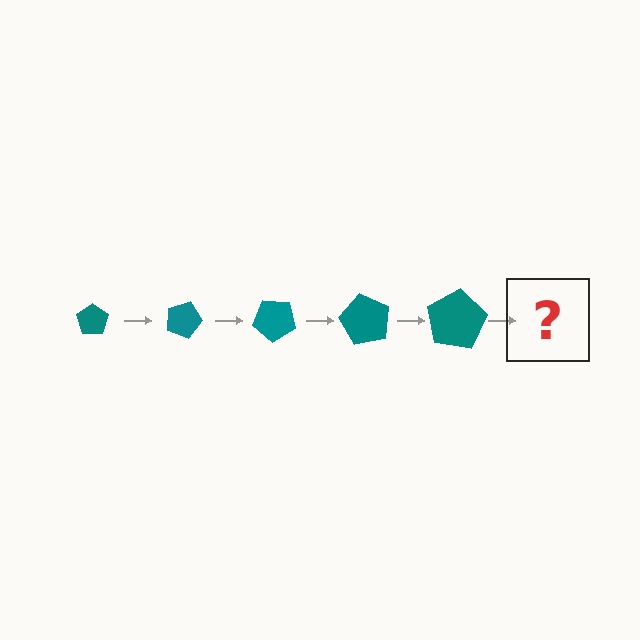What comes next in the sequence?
The next element should be a pentagon, larger than the previous one and rotated 100 degrees from the start.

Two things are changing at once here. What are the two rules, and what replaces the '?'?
The two rules are that the pentagon grows larger each step and it rotates 20 degrees each step. The '?' should be a pentagon, larger than the previous one and rotated 100 degrees from the start.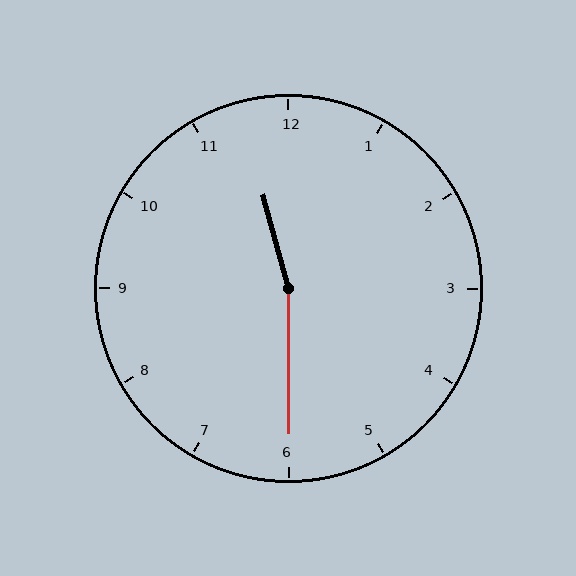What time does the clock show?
11:30.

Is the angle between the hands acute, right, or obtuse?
It is obtuse.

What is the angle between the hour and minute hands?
Approximately 165 degrees.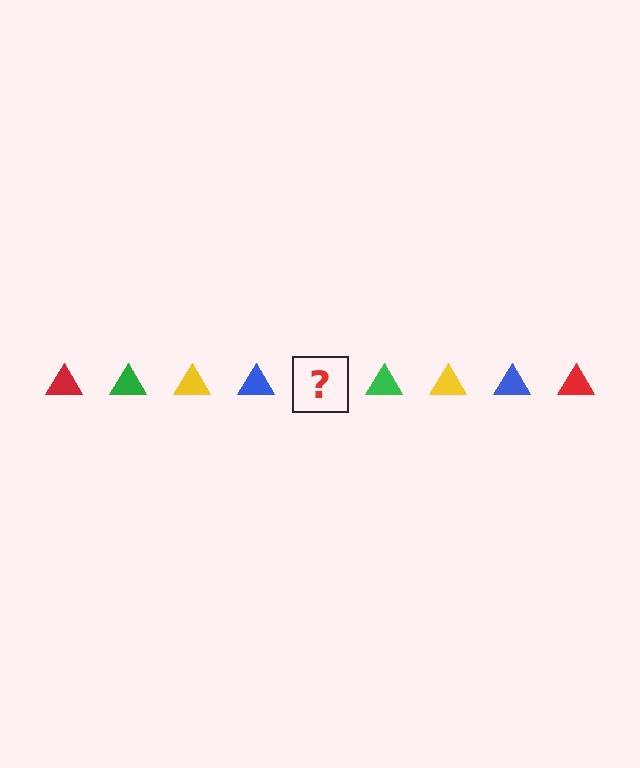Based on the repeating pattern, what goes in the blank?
The blank should be a red triangle.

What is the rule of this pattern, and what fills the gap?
The rule is that the pattern cycles through red, green, yellow, blue triangles. The gap should be filled with a red triangle.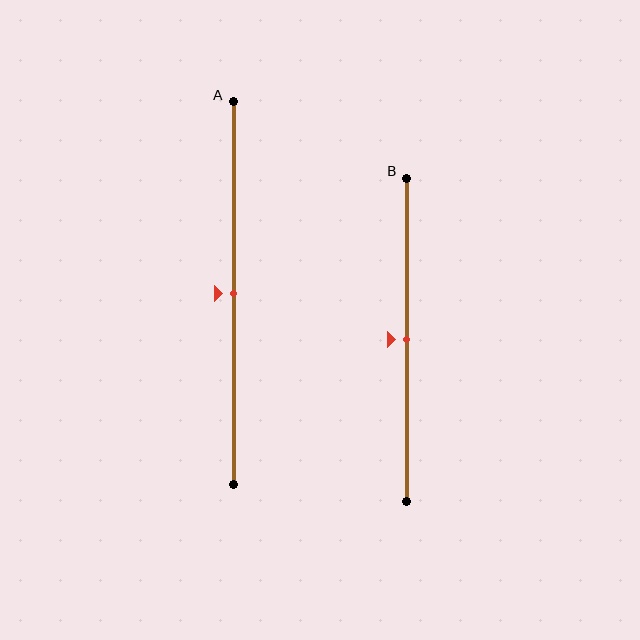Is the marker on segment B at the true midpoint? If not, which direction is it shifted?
Yes, the marker on segment B is at the true midpoint.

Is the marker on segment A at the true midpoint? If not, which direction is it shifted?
Yes, the marker on segment A is at the true midpoint.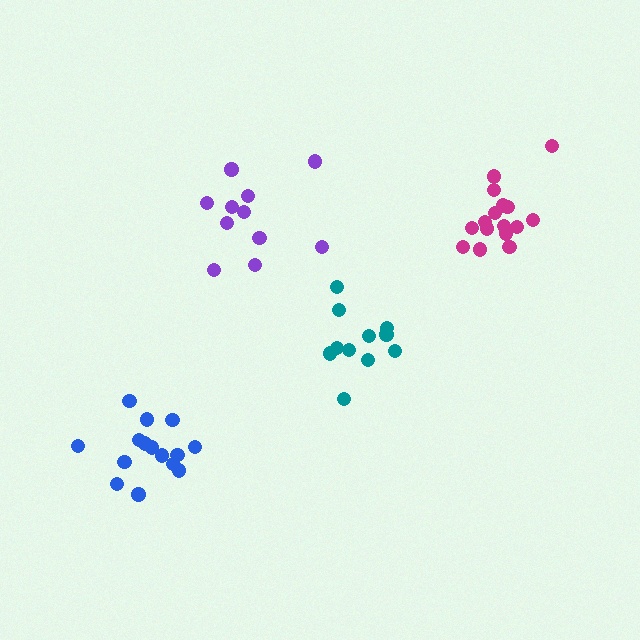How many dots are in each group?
Group 1: 11 dots, Group 2: 16 dots, Group 3: 15 dots, Group 4: 11 dots (53 total).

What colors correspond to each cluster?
The clusters are colored: teal, magenta, blue, purple.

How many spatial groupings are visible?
There are 4 spatial groupings.